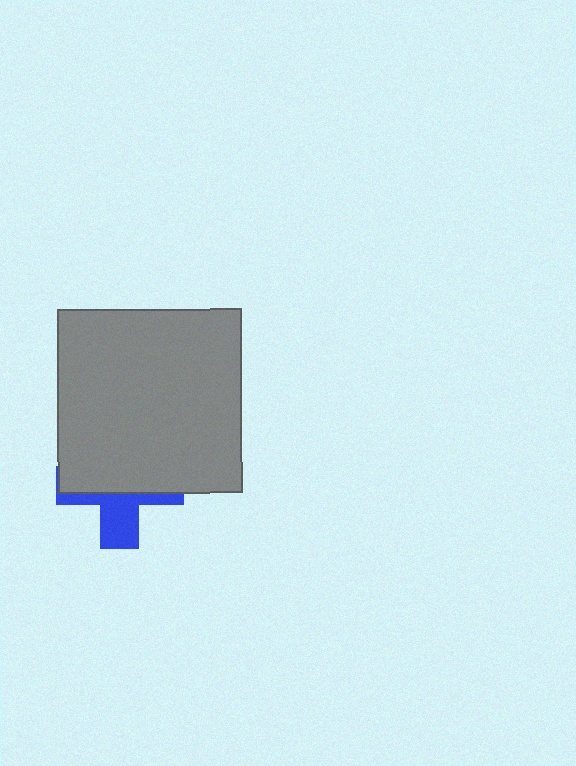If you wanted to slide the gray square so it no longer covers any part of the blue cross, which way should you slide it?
Slide it up — that is the most direct way to separate the two shapes.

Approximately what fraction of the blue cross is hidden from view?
Roughly 63% of the blue cross is hidden behind the gray square.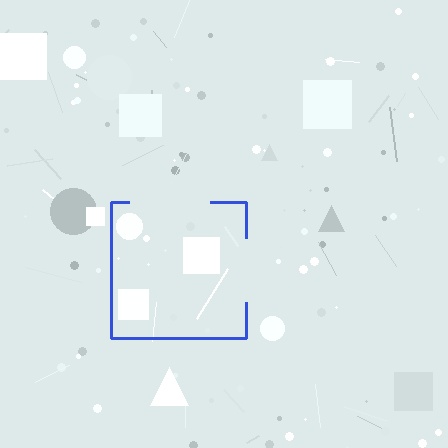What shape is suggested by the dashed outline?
The dashed outline suggests a square.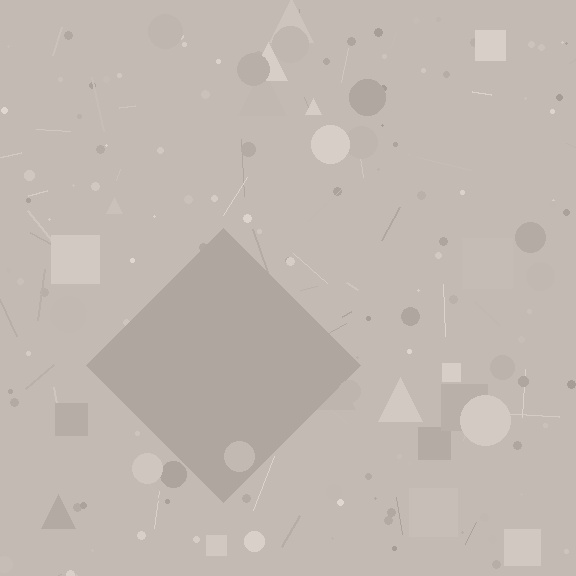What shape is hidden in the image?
A diamond is hidden in the image.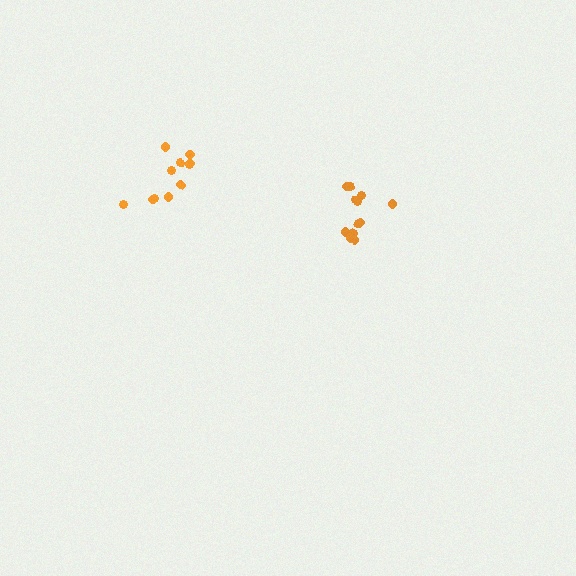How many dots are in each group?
Group 1: 12 dots, Group 2: 11 dots (23 total).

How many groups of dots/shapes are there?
There are 2 groups.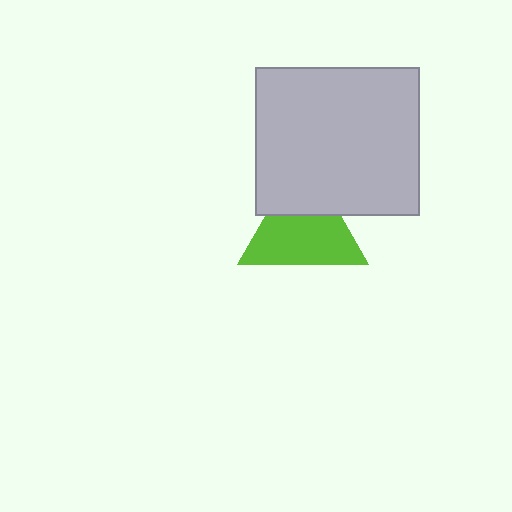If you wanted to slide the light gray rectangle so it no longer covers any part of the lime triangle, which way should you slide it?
Slide it up — that is the most direct way to separate the two shapes.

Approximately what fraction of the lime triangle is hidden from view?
Roughly 32% of the lime triangle is hidden behind the light gray rectangle.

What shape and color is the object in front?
The object in front is a light gray rectangle.